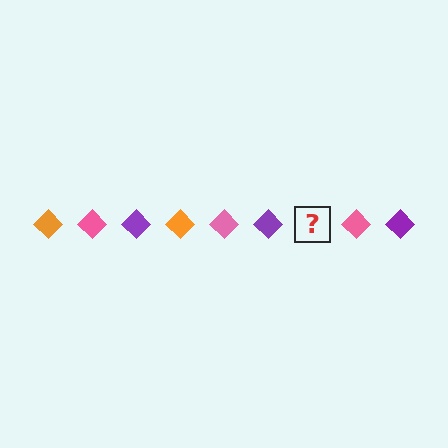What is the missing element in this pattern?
The missing element is an orange diamond.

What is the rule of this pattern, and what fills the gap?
The rule is that the pattern cycles through orange, pink, purple diamonds. The gap should be filled with an orange diamond.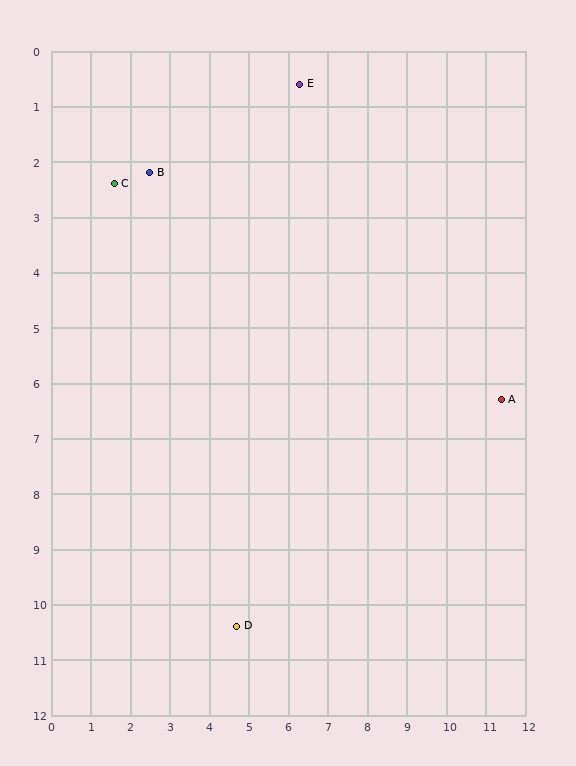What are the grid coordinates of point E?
Point E is at approximately (6.3, 0.6).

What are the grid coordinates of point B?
Point B is at approximately (2.5, 2.2).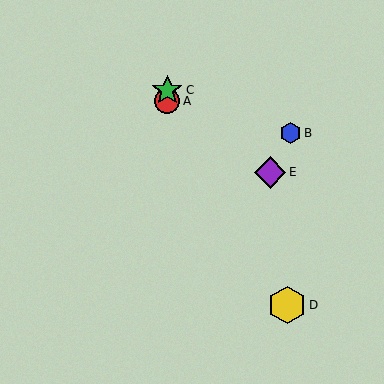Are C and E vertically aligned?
No, C is at x≈167 and E is at x≈270.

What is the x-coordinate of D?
Object D is at x≈287.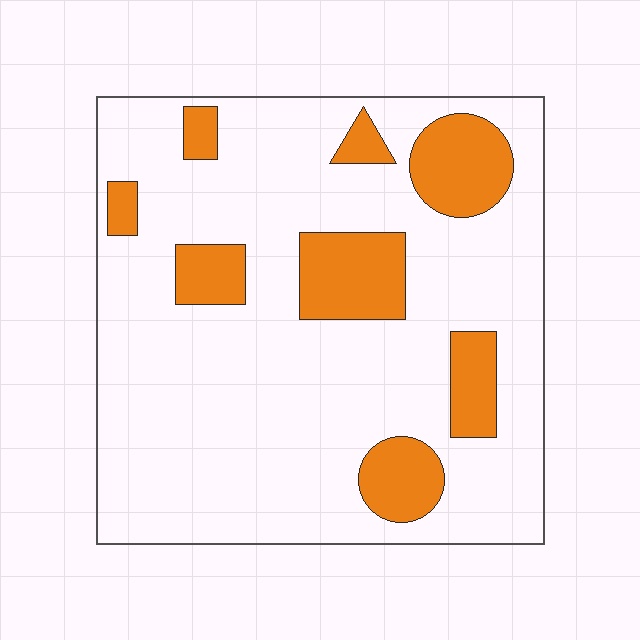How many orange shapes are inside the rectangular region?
8.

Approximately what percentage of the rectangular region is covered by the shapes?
Approximately 20%.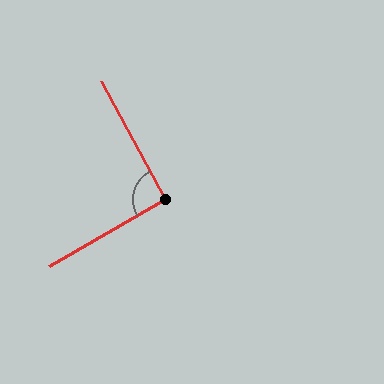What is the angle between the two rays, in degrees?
Approximately 92 degrees.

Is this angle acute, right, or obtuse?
It is approximately a right angle.